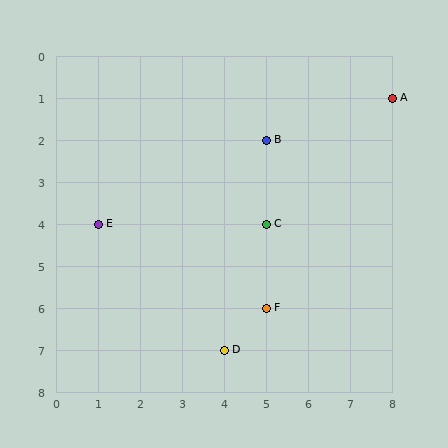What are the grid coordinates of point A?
Point A is at grid coordinates (8, 1).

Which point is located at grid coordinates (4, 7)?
Point D is at (4, 7).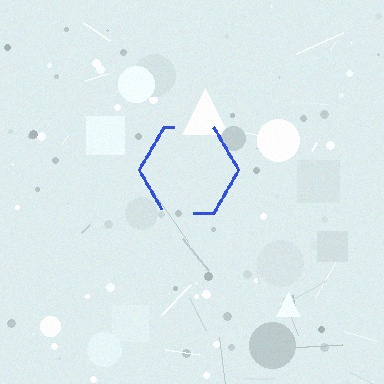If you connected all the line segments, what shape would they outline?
They would outline a hexagon.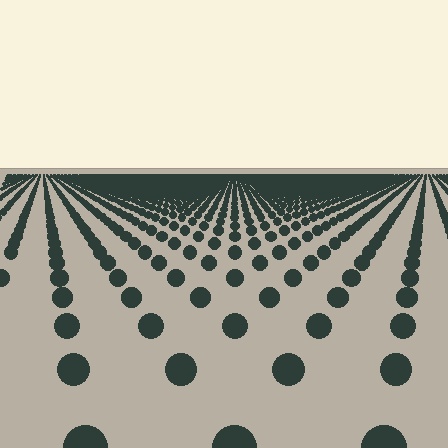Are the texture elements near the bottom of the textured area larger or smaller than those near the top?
Larger. Near the bottom, elements are closer to the viewer and appear at a bigger on-screen size.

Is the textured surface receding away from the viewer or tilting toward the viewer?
The surface is receding away from the viewer. Texture elements get smaller and denser toward the top.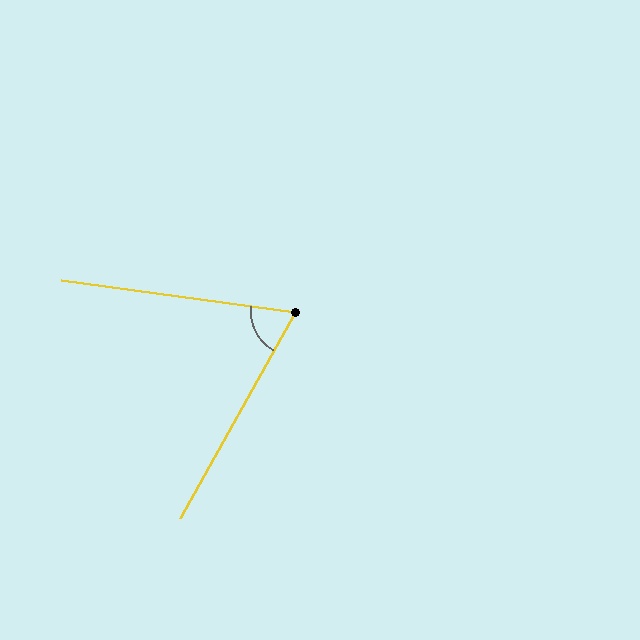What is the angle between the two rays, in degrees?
Approximately 69 degrees.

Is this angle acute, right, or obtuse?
It is acute.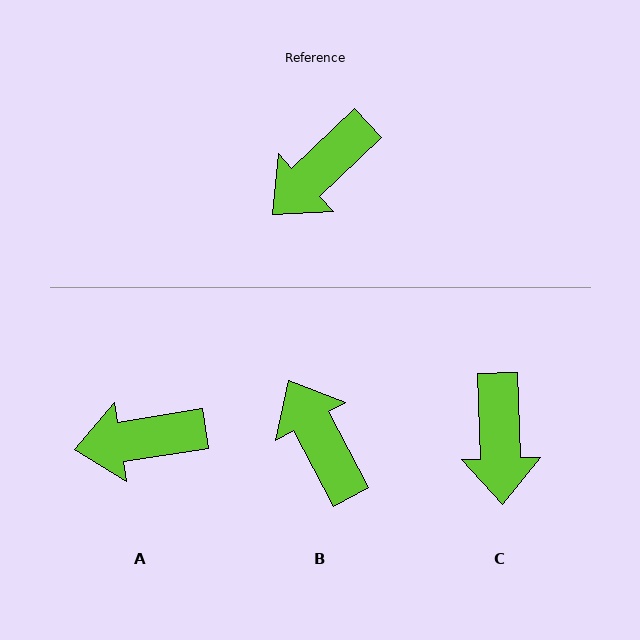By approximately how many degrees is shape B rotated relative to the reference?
Approximately 105 degrees clockwise.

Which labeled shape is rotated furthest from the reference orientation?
B, about 105 degrees away.